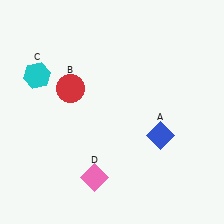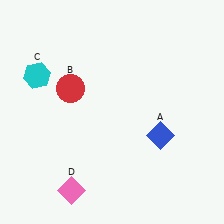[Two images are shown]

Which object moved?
The pink diamond (D) moved left.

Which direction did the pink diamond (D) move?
The pink diamond (D) moved left.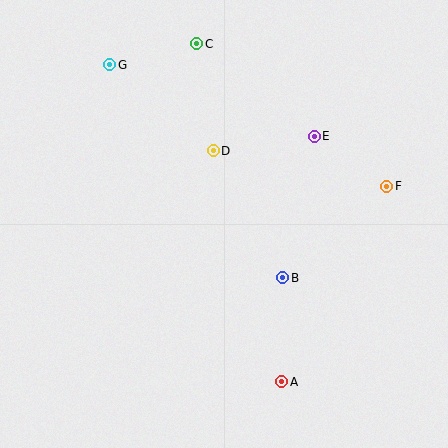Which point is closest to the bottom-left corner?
Point A is closest to the bottom-left corner.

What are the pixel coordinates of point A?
Point A is at (282, 382).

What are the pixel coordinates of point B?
Point B is at (283, 278).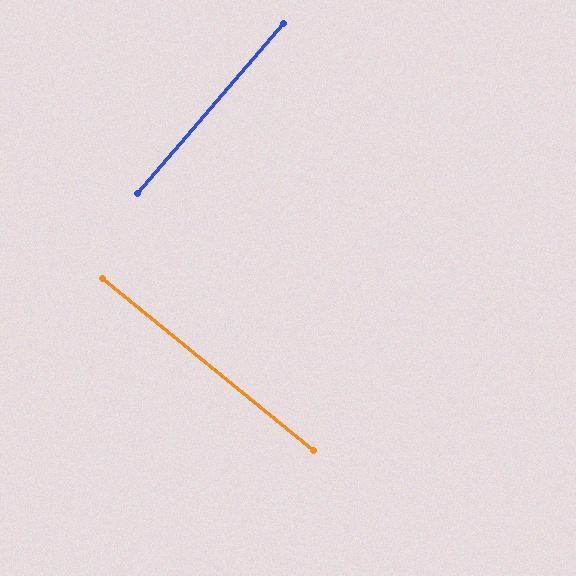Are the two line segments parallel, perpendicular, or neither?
Perpendicular — they meet at approximately 89°.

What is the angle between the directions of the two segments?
Approximately 89 degrees.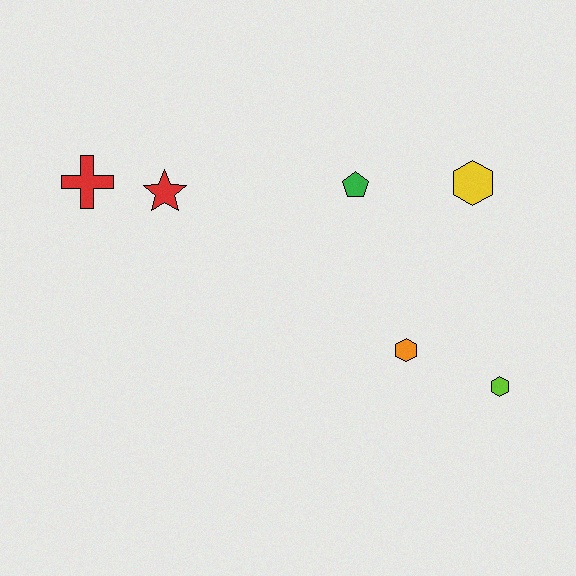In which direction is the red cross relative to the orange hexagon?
The red cross is to the left of the orange hexagon.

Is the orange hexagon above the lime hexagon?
Yes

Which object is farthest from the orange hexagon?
The red cross is farthest from the orange hexagon.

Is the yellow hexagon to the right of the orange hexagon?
Yes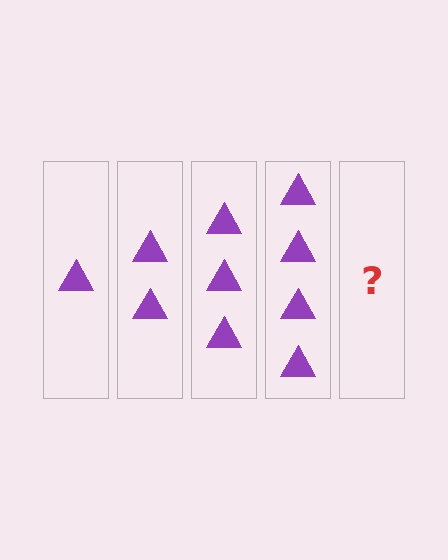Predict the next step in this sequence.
The next step is 5 triangles.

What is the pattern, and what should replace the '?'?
The pattern is that each step adds one more triangle. The '?' should be 5 triangles.